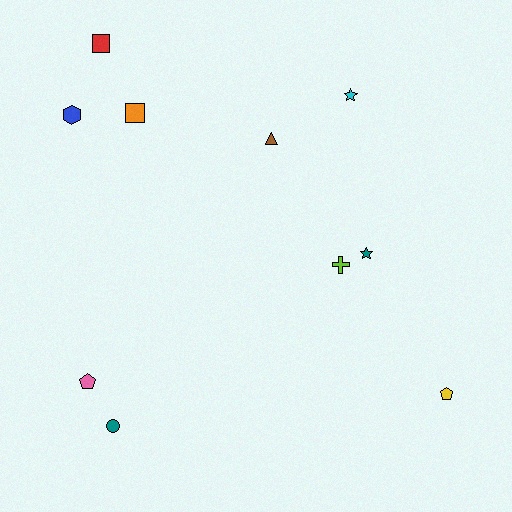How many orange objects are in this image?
There is 1 orange object.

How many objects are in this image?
There are 10 objects.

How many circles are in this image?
There is 1 circle.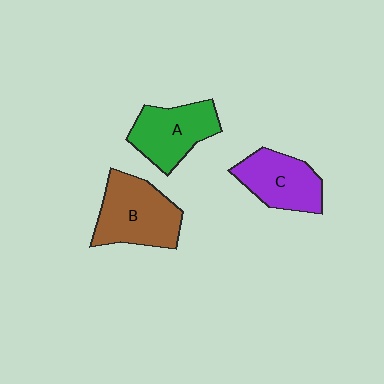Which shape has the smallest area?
Shape C (purple).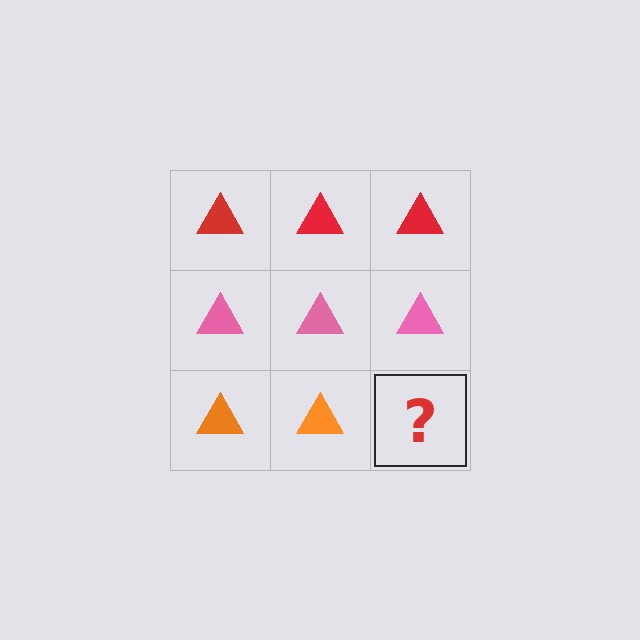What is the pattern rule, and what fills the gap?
The rule is that each row has a consistent color. The gap should be filled with an orange triangle.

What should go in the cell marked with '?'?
The missing cell should contain an orange triangle.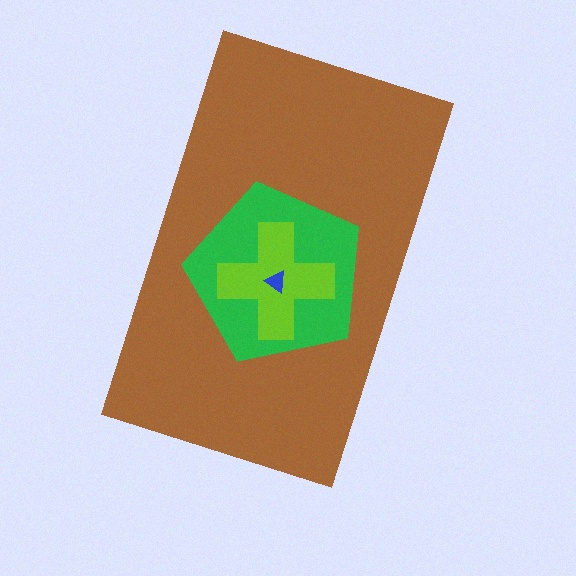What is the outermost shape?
The brown rectangle.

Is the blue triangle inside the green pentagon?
Yes.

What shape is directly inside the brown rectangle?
The green pentagon.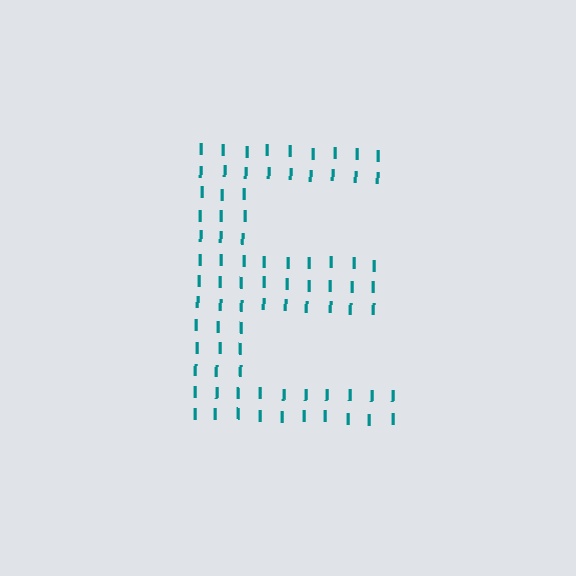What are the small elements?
The small elements are letter I's.